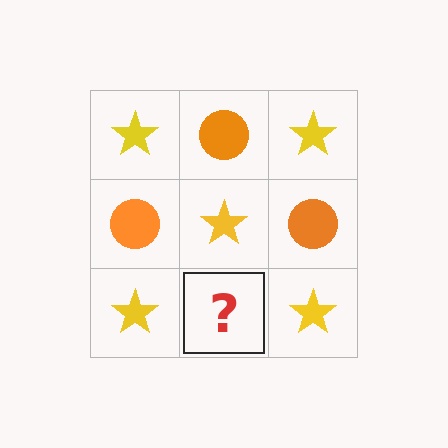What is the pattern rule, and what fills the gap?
The rule is that it alternates yellow star and orange circle in a checkerboard pattern. The gap should be filled with an orange circle.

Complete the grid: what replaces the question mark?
The question mark should be replaced with an orange circle.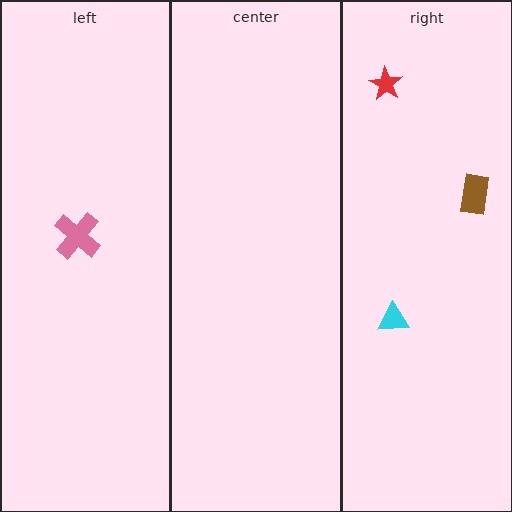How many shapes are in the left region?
1.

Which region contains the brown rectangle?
The right region.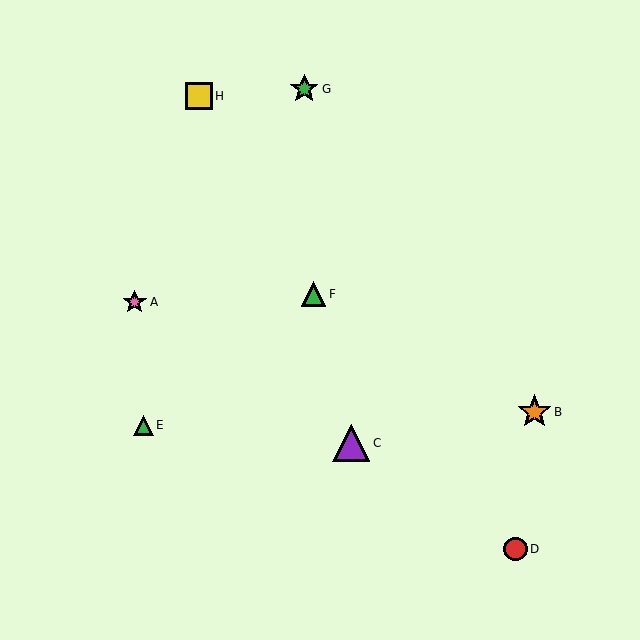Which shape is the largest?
The purple triangle (labeled C) is the largest.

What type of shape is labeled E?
Shape E is a green triangle.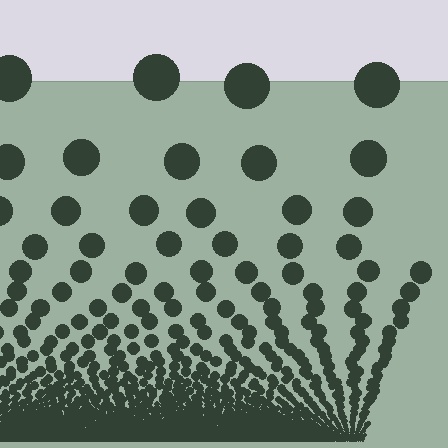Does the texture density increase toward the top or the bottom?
Density increases toward the bottom.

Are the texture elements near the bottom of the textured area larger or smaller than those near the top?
Smaller. The gradient is inverted — elements near the bottom are smaller and denser.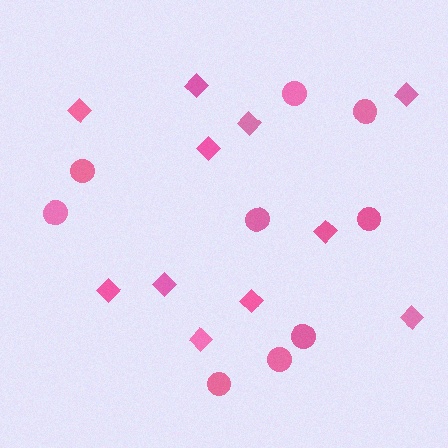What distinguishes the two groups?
There are 2 groups: one group of diamonds (11) and one group of circles (9).